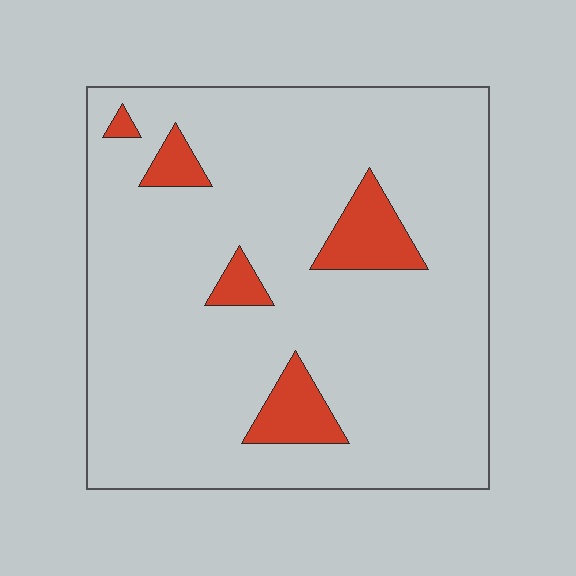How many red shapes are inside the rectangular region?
5.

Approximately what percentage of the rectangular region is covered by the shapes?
Approximately 10%.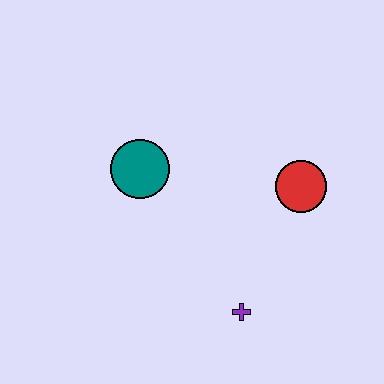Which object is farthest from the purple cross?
The teal circle is farthest from the purple cross.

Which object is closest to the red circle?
The purple cross is closest to the red circle.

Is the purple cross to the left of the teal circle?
No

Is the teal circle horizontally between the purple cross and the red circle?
No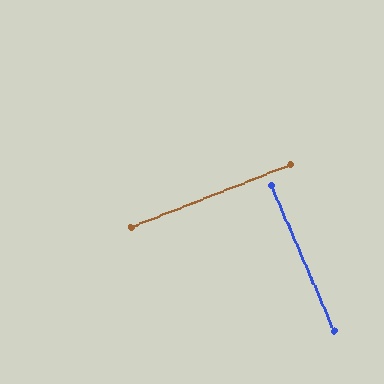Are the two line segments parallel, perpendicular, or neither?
Perpendicular — they meet at approximately 88°.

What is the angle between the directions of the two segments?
Approximately 88 degrees.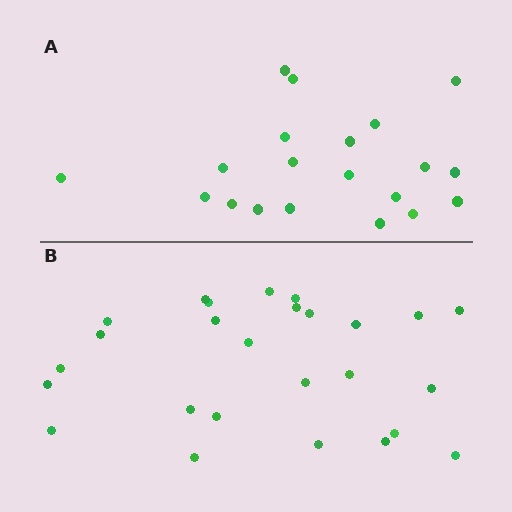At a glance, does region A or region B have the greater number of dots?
Region B (the bottom region) has more dots.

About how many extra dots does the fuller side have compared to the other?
Region B has about 6 more dots than region A.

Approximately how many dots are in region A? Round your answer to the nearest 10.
About 20 dots.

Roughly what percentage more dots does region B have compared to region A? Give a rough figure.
About 30% more.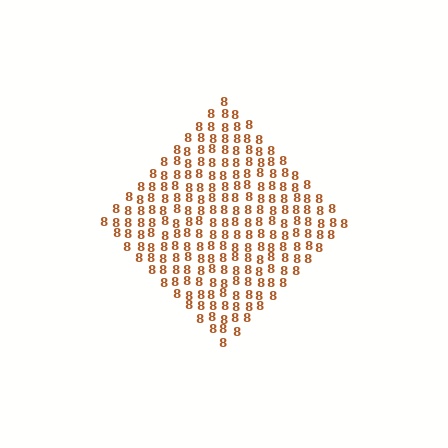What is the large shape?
The large shape is a diamond.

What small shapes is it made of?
It is made of small digit 8's.